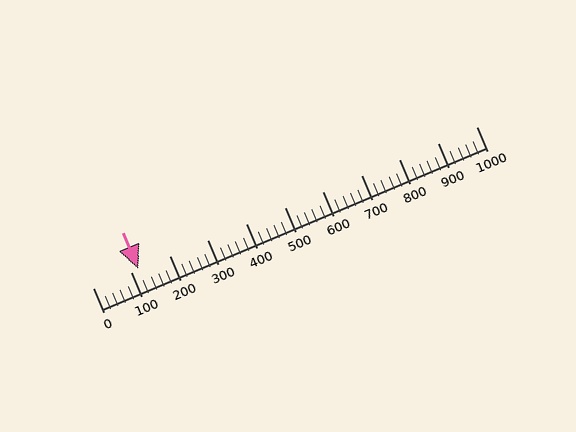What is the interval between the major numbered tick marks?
The major tick marks are spaced 100 units apart.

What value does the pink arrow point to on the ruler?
The pink arrow points to approximately 120.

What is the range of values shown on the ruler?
The ruler shows values from 0 to 1000.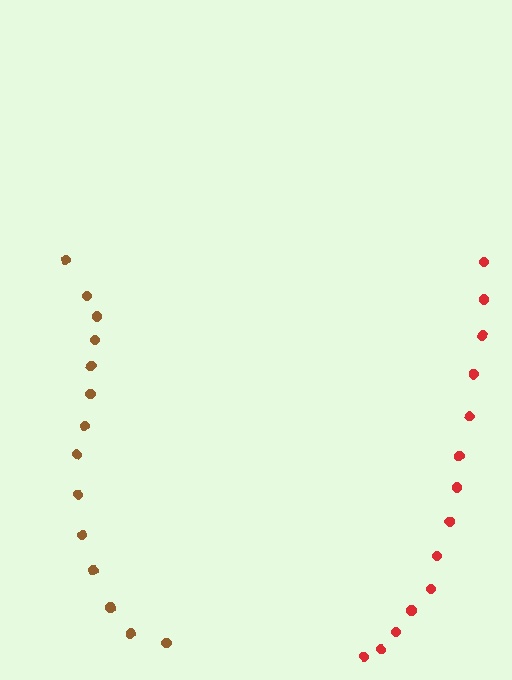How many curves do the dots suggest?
There are 2 distinct paths.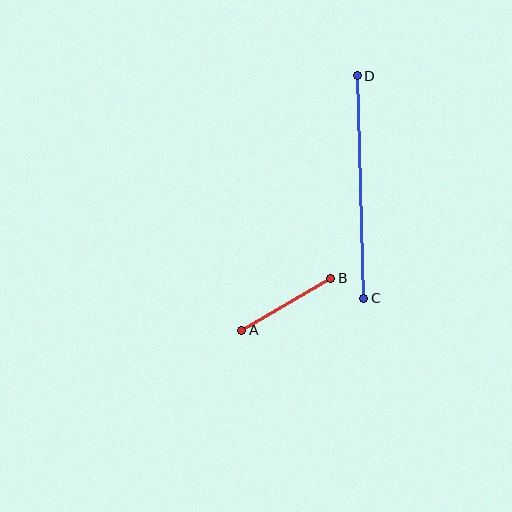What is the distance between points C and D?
The distance is approximately 223 pixels.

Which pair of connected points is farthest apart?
Points C and D are farthest apart.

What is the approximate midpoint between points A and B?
The midpoint is at approximately (286, 304) pixels.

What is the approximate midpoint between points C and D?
The midpoint is at approximately (360, 187) pixels.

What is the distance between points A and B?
The distance is approximately 103 pixels.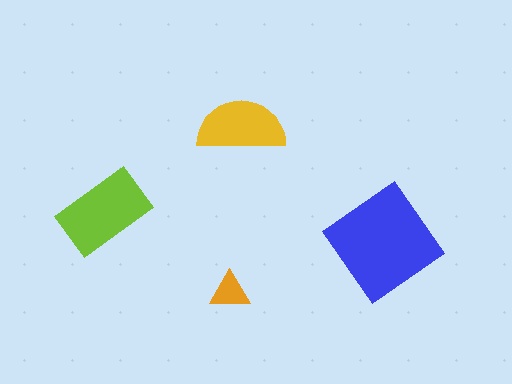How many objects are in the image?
There are 4 objects in the image.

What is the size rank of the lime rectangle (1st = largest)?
2nd.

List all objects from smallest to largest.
The orange triangle, the yellow semicircle, the lime rectangle, the blue diamond.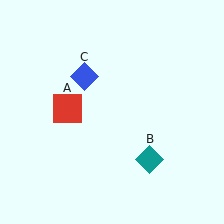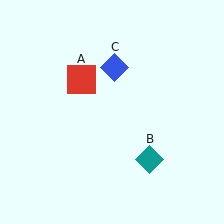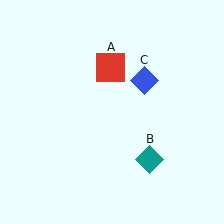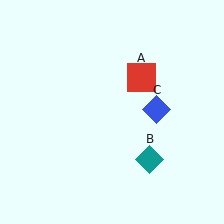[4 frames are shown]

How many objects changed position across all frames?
2 objects changed position: red square (object A), blue diamond (object C).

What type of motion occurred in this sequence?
The red square (object A), blue diamond (object C) rotated clockwise around the center of the scene.